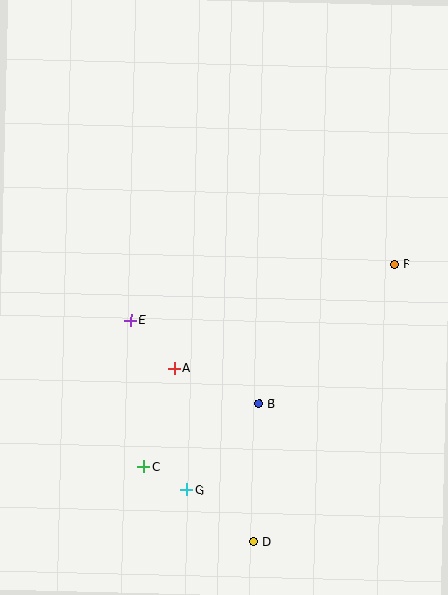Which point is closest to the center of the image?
Point A at (175, 368) is closest to the center.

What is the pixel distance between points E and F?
The distance between E and F is 270 pixels.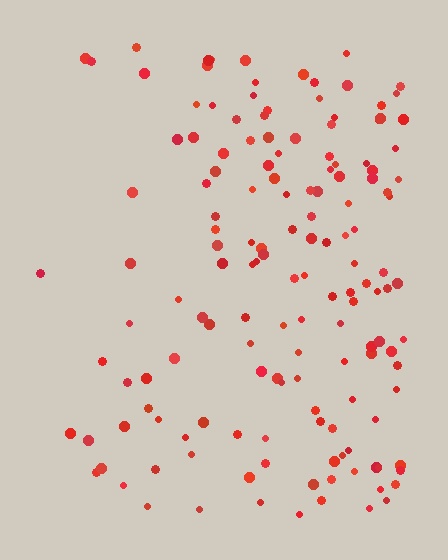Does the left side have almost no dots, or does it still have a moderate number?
Still a moderate number, just noticeably fewer than the right.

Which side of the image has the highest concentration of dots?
The right.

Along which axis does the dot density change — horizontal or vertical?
Horizontal.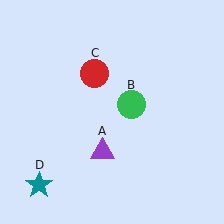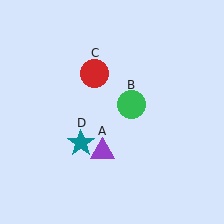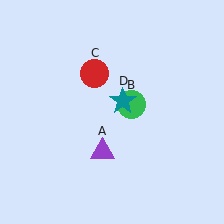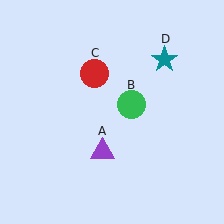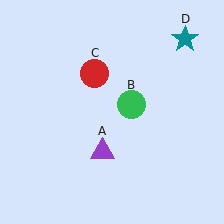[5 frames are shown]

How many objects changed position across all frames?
1 object changed position: teal star (object D).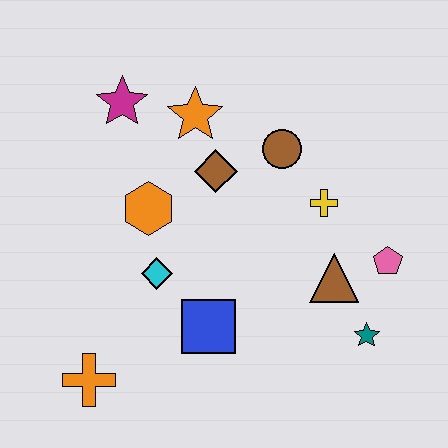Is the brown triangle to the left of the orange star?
No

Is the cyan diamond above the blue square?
Yes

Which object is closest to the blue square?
The cyan diamond is closest to the blue square.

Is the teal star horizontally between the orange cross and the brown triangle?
No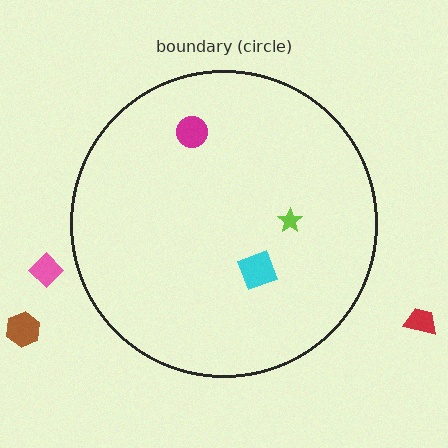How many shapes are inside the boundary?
3 inside, 3 outside.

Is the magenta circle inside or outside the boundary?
Inside.